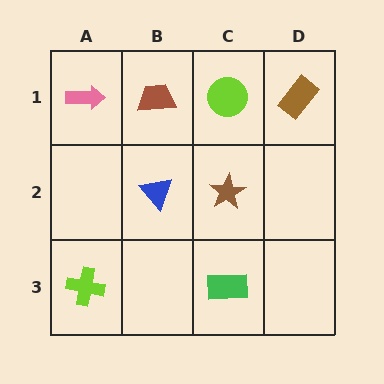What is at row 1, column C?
A lime circle.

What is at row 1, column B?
A brown trapezoid.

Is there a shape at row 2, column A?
No, that cell is empty.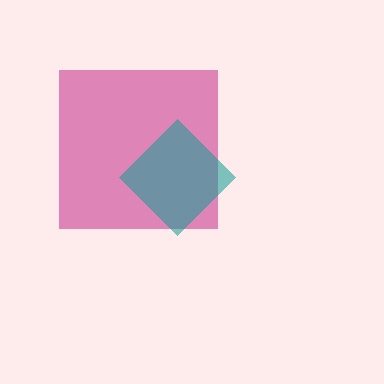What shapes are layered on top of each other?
The layered shapes are: a magenta square, a teal diamond.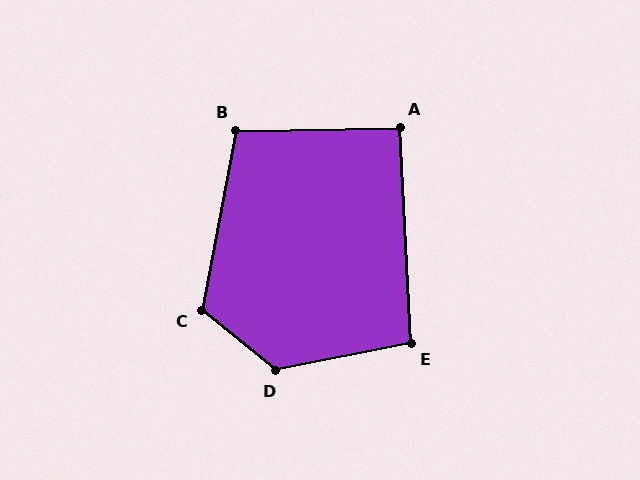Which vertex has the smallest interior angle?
A, at approximately 92 degrees.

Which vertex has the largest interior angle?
D, at approximately 130 degrees.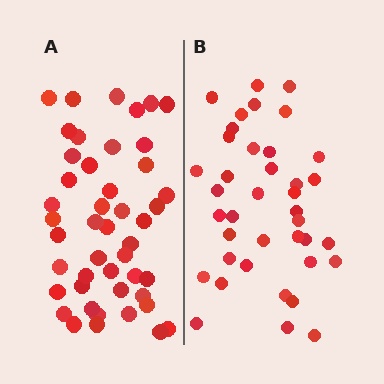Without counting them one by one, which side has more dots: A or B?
Region A (the left region) has more dots.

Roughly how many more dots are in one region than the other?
Region A has roughly 8 or so more dots than region B.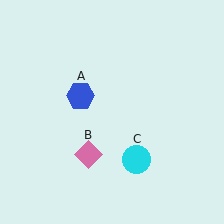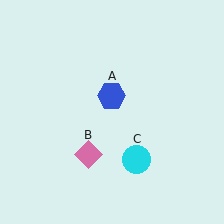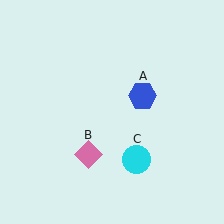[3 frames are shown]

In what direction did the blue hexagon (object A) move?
The blue hexagon (object A) moved right.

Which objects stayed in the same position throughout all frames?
Pink diamond (object B) and cyan circle (object C) remained stationary.